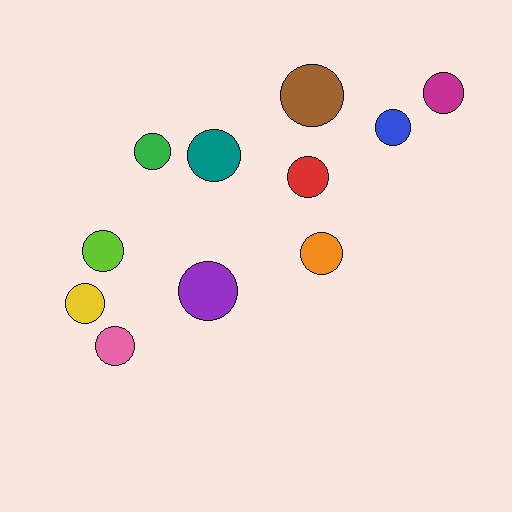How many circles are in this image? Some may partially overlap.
There are 11 circles.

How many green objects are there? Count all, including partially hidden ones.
There is 1 green object.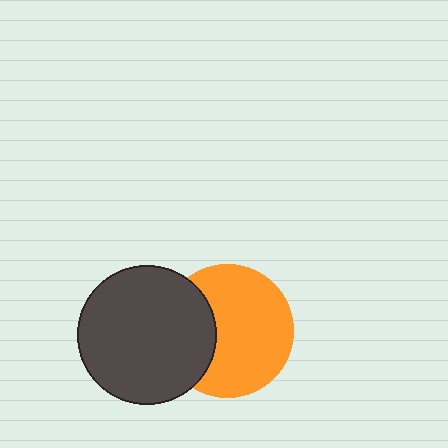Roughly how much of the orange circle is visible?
Most of it is visible (roughly 69%).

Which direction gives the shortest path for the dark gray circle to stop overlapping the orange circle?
Moving left gives the shortest separation.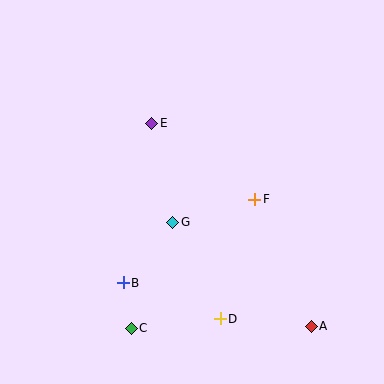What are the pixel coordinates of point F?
Point F is at (255, 199).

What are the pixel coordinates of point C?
Point C is at (131, 328).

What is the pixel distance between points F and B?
The distance between F and B is 156 pixels.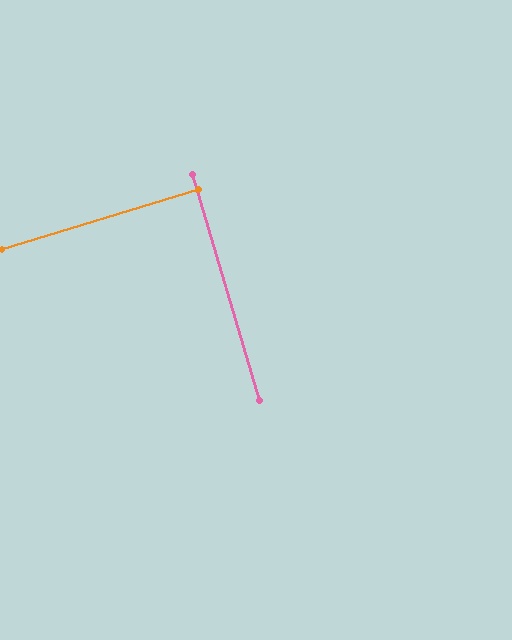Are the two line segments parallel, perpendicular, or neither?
Perpendicular — they meet at approximately 89°.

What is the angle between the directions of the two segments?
Approximately 89 degrees.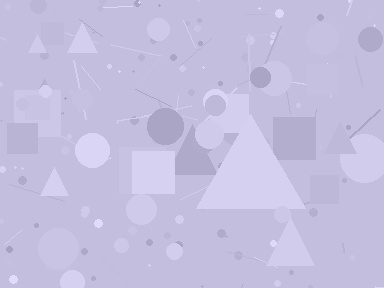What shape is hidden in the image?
A triangle is hidden in the image.